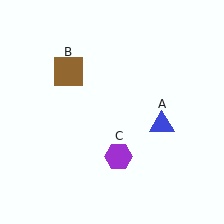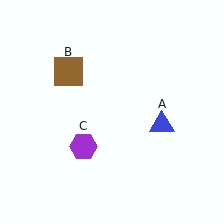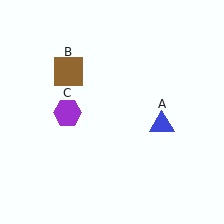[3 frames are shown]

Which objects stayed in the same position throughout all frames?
Blue triangle (object A) and brown square (object B) remained stationary.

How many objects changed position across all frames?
1 object changed position: purple hexagon (object C).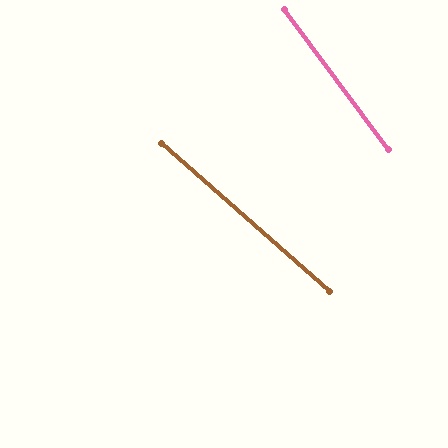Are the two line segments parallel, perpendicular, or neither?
Neither parallel nor perpendicular — they differ by about 12°.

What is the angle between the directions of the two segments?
Approximately 12 degrees.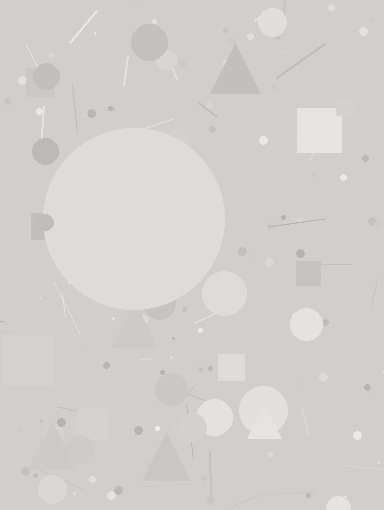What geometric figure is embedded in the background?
A circle is embedded in the background.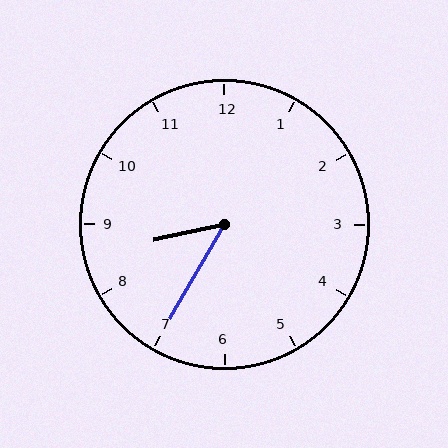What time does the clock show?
8:35.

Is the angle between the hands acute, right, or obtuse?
It is acute.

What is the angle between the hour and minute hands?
Approximately 48 degrees.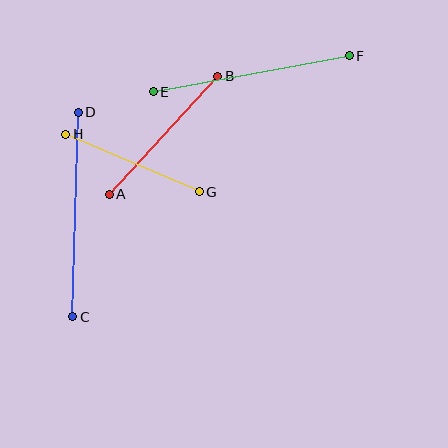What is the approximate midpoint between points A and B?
The midpoint is at approximately (163, 135) pixels.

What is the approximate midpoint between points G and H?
The midpoint is at approximately (132, 163) pixels.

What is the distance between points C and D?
The distance is approximately 204 pixels.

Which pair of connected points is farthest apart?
Points C and D are farthest apart.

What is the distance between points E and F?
The distance is approximately 199 pixels.